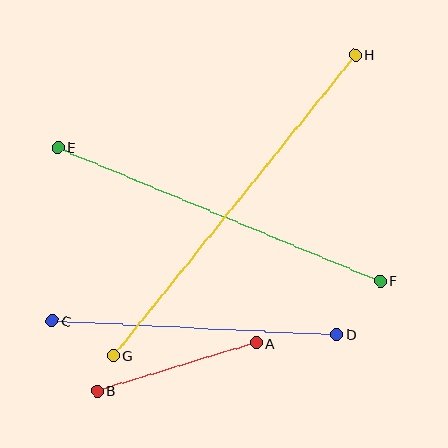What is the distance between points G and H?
The distance is approximately 386 pixels.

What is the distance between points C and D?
The distance is approximately 285 pixels.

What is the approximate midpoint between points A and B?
The midpoint is at approximately (177, 367) pixels.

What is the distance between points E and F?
The distance is approximately 349 pixels.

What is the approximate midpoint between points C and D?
The midpoint is at approximately (195, 327) pixels.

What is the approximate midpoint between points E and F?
The midpoint is at approximately (219, 214) pixels.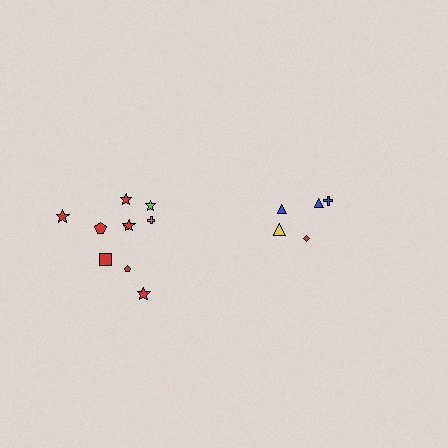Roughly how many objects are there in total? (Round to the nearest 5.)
Roughly 15 objects in total.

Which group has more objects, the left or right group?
The left group.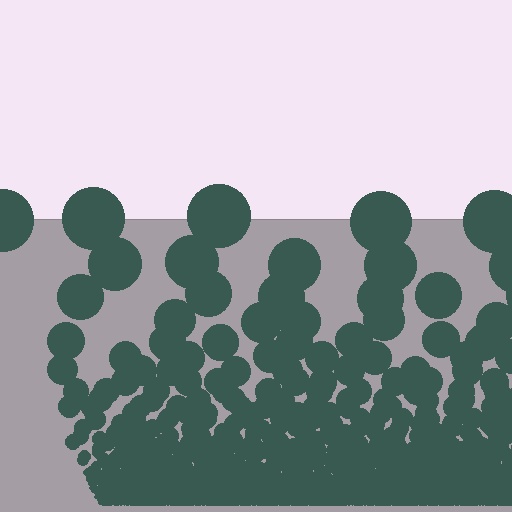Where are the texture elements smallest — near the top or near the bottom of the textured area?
Near the bottom.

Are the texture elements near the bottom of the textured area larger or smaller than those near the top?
Smaller. The gradient is inverted — elements near the bottom are smaller and denser.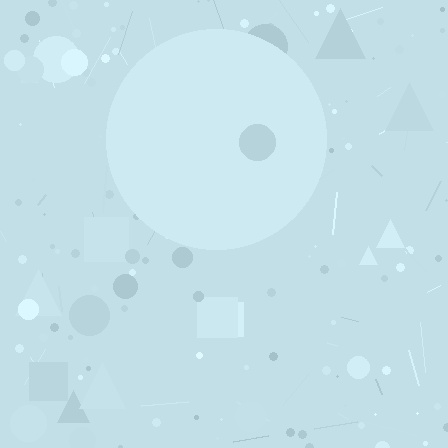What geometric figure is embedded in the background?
A circle is embedded in the background.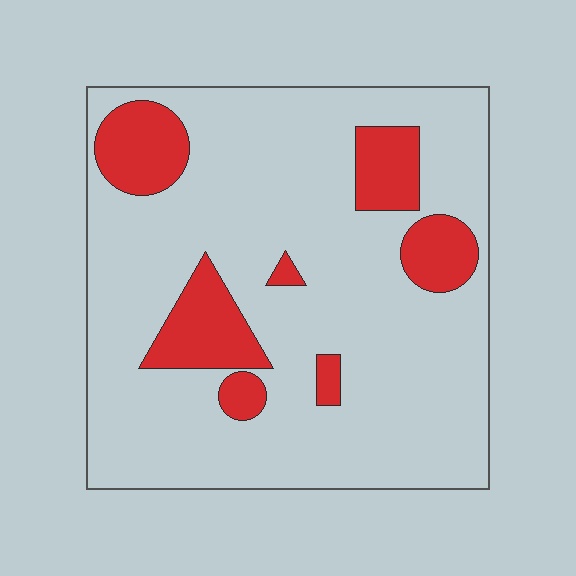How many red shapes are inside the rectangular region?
7.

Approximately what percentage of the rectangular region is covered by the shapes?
Approximately 20%.